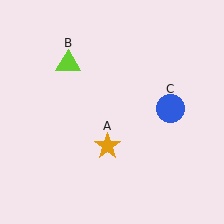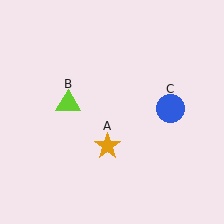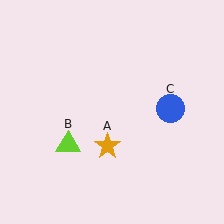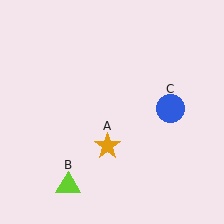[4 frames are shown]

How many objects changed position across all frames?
1 object changed position: lime triangle (object B).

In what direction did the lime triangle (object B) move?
The lime triangle (object B) moved down.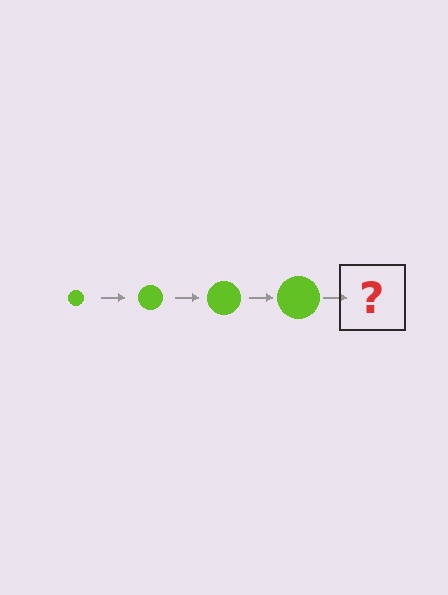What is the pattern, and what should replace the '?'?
The pattern is that the circle gets progressively larger each step. The '?' should be a lime circle, larger than the previous one.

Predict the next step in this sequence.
The next step is a lime circle, larger than the previous one.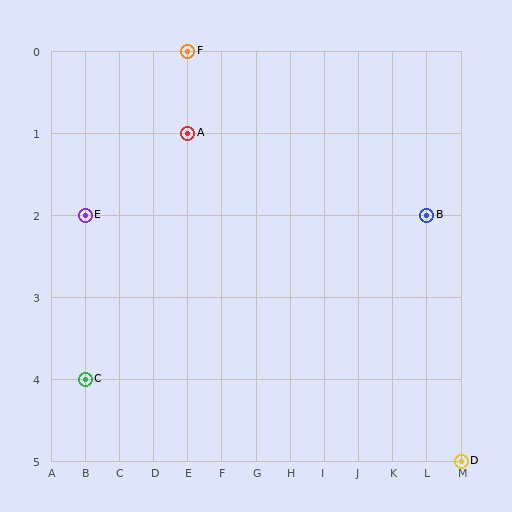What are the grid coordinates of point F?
Point F is at grid coordinates (E, 0).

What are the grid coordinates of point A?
Point A is at grid coordinates (E, 1).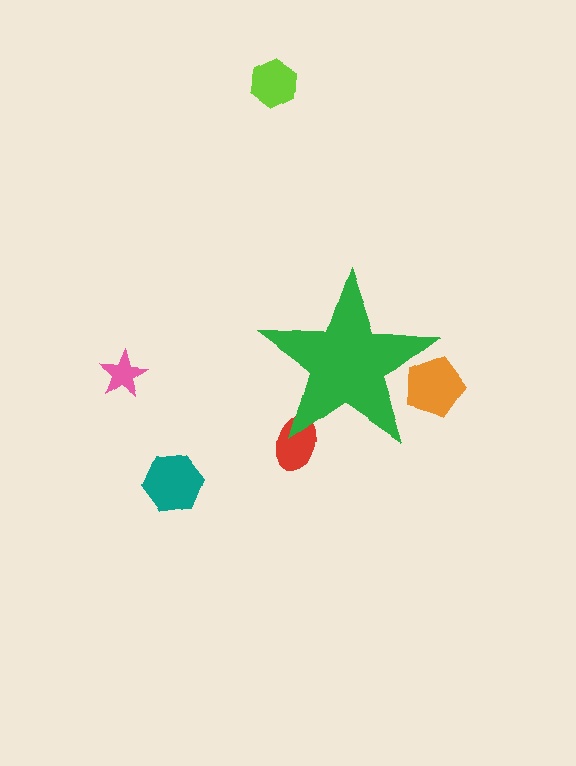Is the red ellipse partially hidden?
Yes, the red ellipse is partially hidden behind the green star.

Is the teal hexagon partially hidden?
No, the teal hexagon is fully visible.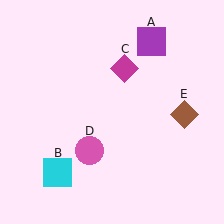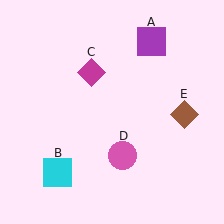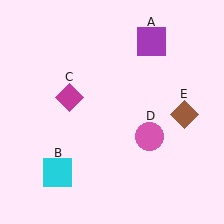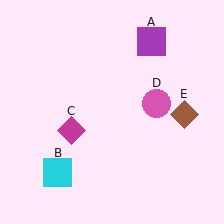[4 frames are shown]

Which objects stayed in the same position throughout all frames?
Purple square (object A) and cyan square (object B) and brown diamond (object E) remained stationary.